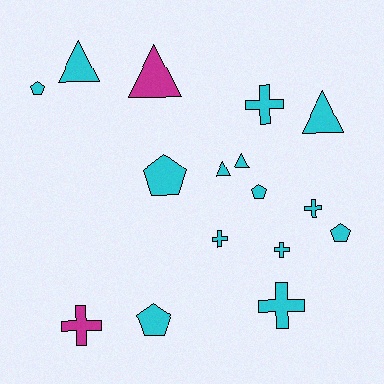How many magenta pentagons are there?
There are no magenta pentagons.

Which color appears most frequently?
Cyan, with 14 objects.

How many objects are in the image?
There are 16 objects.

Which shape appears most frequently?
Cross, with 6 objects.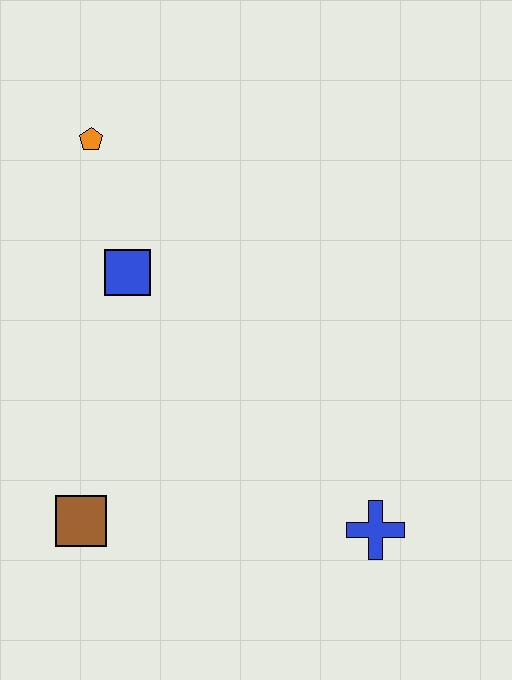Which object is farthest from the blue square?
The blue cross is farthest from the blue square.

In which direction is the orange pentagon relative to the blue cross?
The orange pentagon is above the blue cross.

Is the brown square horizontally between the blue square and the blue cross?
No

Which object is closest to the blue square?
The orange pentagon is closest to the blue square.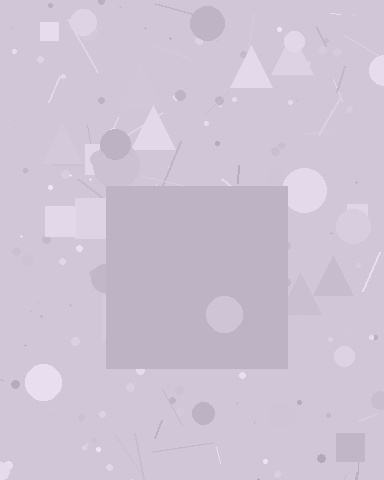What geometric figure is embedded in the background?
A square is embedded in the background.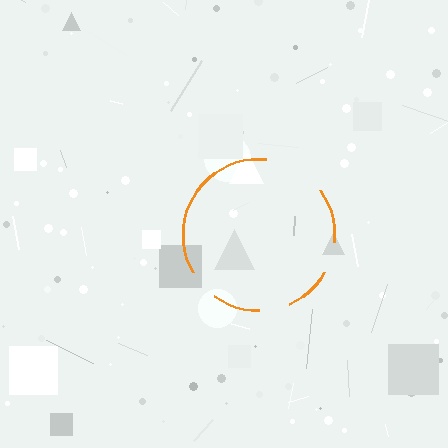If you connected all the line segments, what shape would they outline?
They would outline a circle.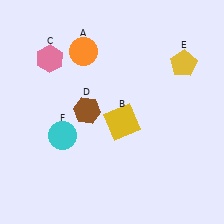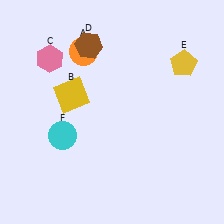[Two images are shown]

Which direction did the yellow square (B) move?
The yellow square (B) moved left.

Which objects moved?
The objects that moved are: the yellow square (B), the brown hexagon (D).